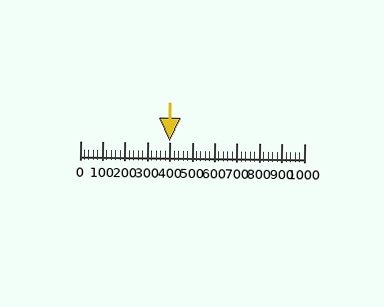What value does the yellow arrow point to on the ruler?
The yellow arrow points to approximately 398.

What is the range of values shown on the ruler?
The ruler shows values from 0 to 1000.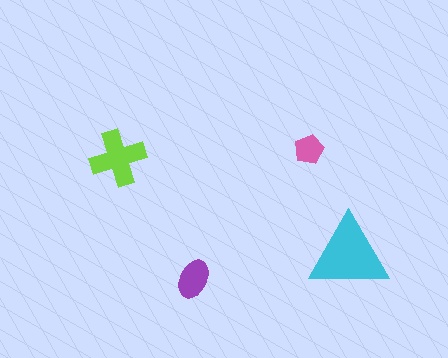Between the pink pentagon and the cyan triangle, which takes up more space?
The cyan triangle.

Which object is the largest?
The cyan triangle.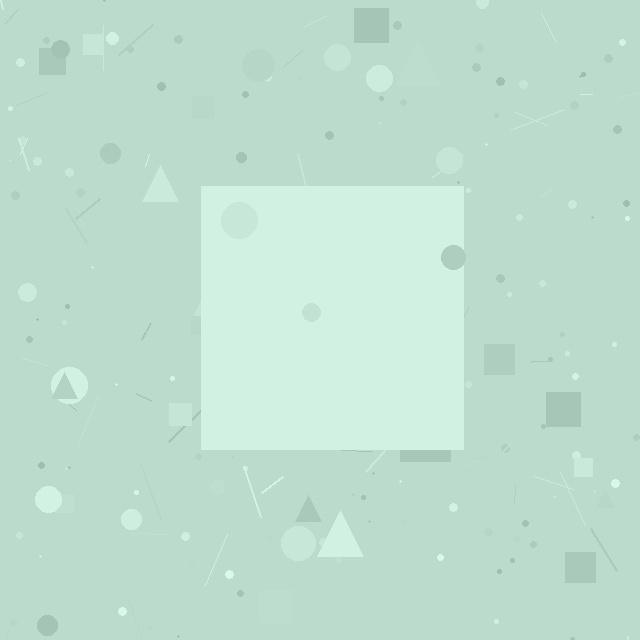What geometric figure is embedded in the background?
A square is embedded in the background.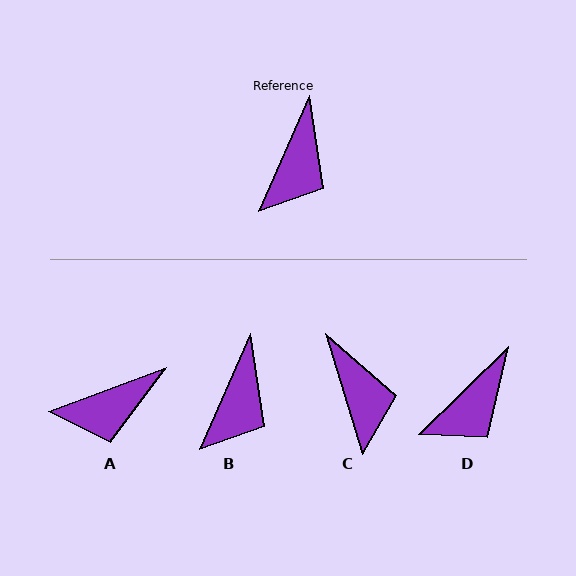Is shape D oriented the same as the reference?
No, it is off by about 22 degrees.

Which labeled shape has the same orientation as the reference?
B.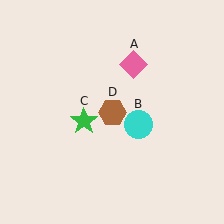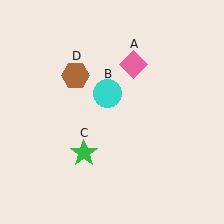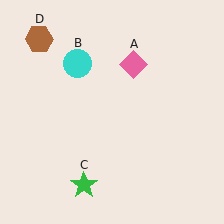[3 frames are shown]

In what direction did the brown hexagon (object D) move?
The brown hexagon (object D) moved up and to the left.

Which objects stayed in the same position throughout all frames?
Pink diamond (object A) remained stationary.